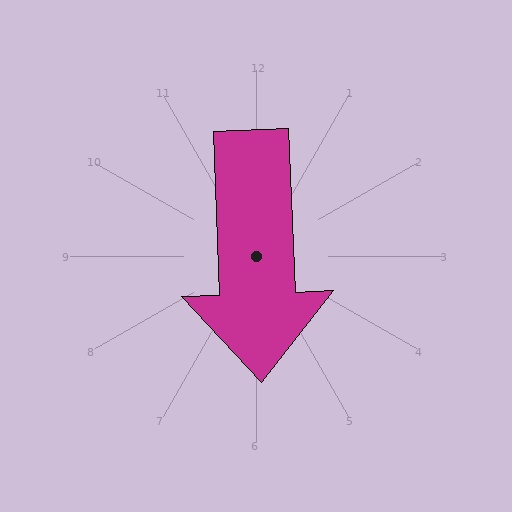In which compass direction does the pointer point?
South.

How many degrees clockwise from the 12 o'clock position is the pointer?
Approximately 178 degrees.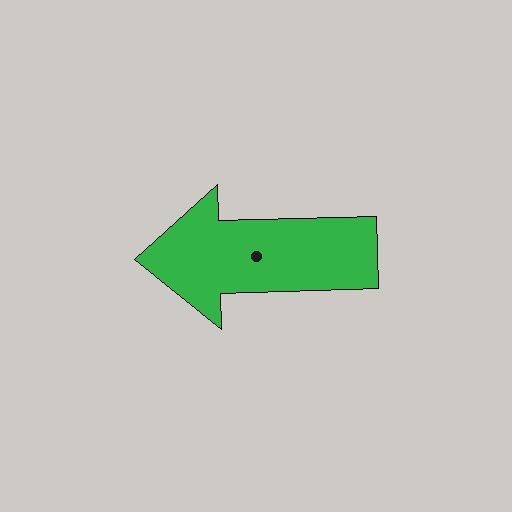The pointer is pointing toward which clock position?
Roughly 9 o'clock.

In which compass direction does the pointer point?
West.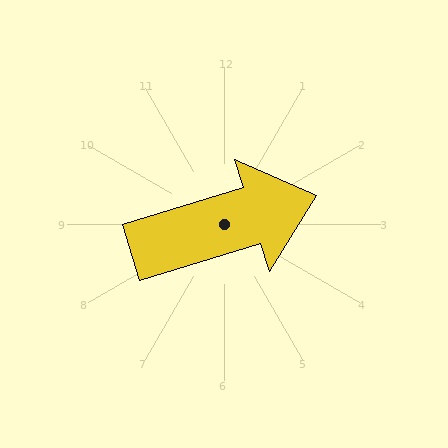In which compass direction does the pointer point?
East.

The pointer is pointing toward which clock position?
Roughly 2 o'clock.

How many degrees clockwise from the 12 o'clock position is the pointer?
Approximately 73 degrees.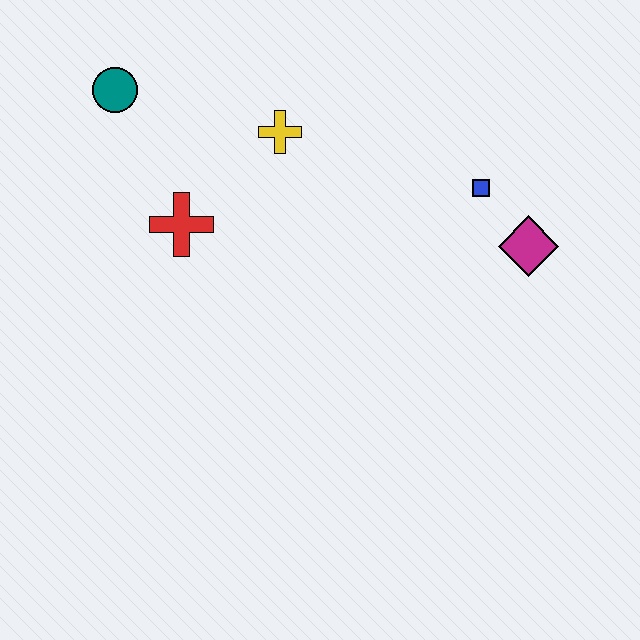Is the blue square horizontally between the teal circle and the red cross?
No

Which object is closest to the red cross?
The yellow cross is closest to the red cross.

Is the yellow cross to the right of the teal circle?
Yes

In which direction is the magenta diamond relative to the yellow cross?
The magenta diamond is to the right of the yellow cross.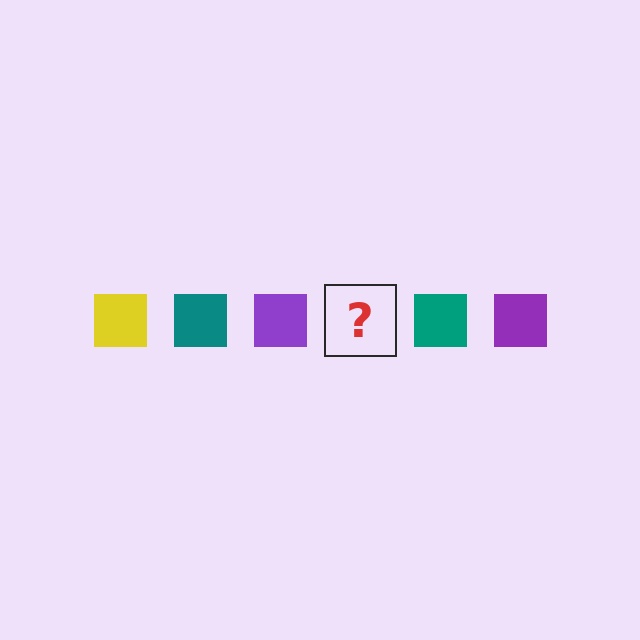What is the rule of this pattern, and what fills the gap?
The rule is that the pattern cycles through yellow, teal, purple squares. The gap should be filled with a yellow square.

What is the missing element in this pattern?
The missing element is a yellow square.